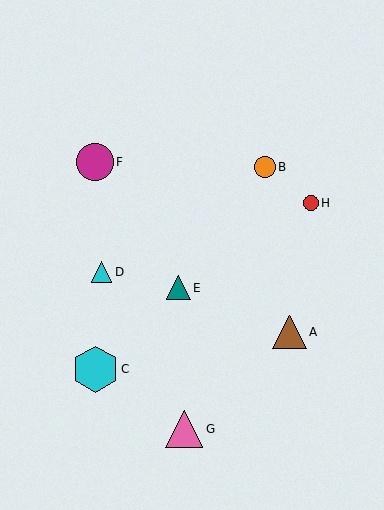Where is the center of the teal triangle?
The center of the teal triangle is at (179, 288).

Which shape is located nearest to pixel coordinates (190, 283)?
The teal triangle (labeled E) at (179, 288) is nearest to that location.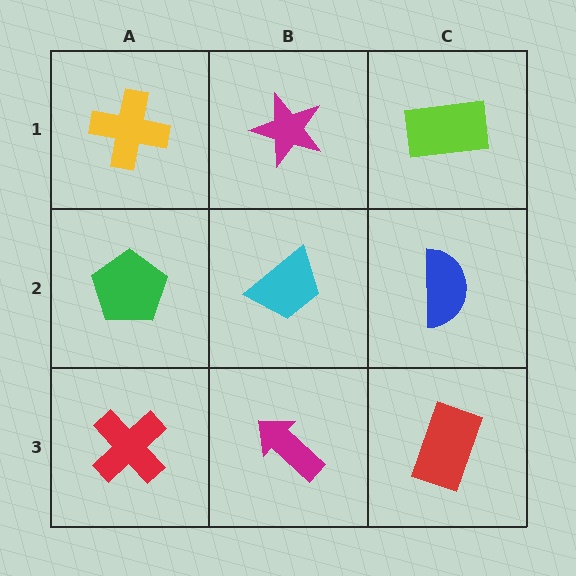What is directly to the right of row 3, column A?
A magenta arrow.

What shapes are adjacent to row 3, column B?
A cyan trapezoid (row 2, column B), a red cross (row 3, column A), a red rectangle (row 3, column C).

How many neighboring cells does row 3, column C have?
2.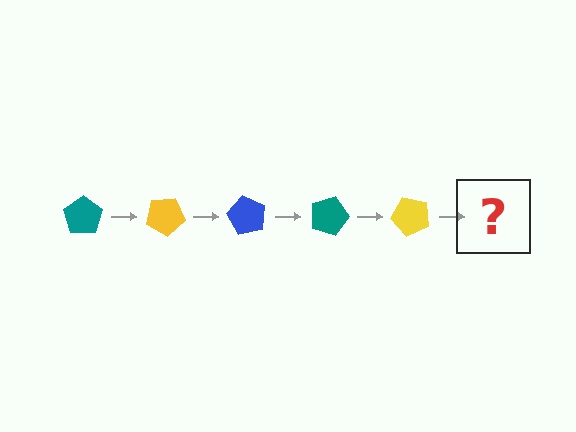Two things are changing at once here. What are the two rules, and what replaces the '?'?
The two rules are that it rotates 30 degrees each step and the color cycles through teal, yellow, and blue. The '?' should be a blue pentagon, rotated 150 degrees from the start.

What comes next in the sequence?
The next element should be a blue pentagon, rotated 150 degrees from the start.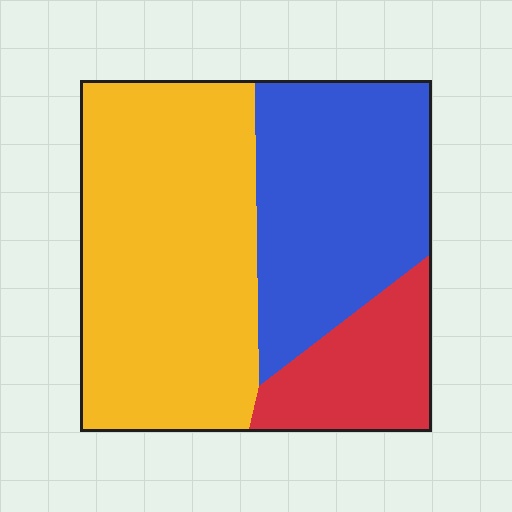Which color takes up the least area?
Red, at roughly 15%.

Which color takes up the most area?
Yellow, at roughly 50%.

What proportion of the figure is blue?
Blue takes up about one third (1/3) of the figure.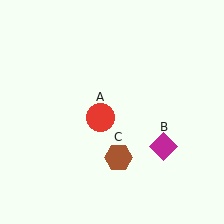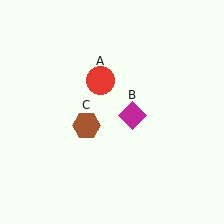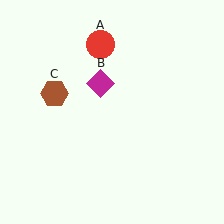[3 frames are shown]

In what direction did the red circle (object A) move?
The red circle (object A) moved up.